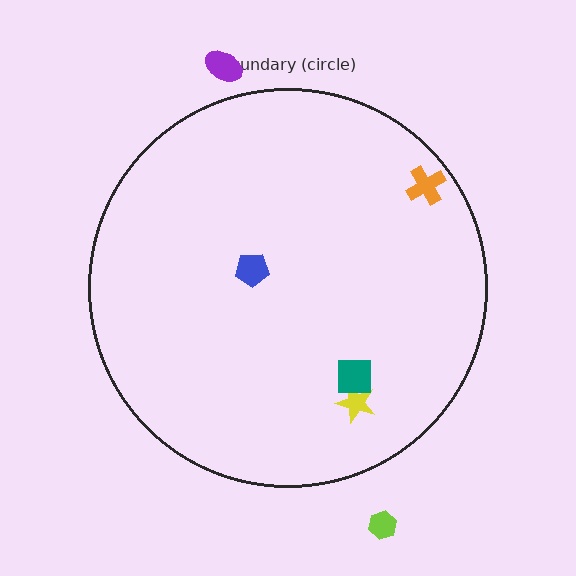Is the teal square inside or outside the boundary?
Inside.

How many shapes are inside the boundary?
4 inside, 2 outside.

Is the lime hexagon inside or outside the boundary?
Outside.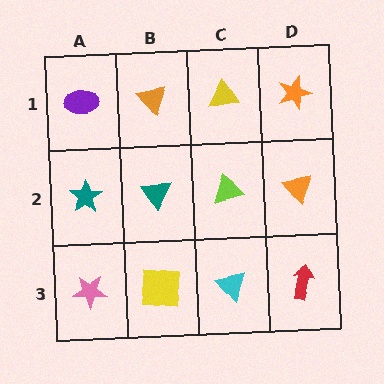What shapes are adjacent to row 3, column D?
An orange triangle (row 2, column D), a cyan triangle (row 3, column C).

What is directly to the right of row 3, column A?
A yellow square.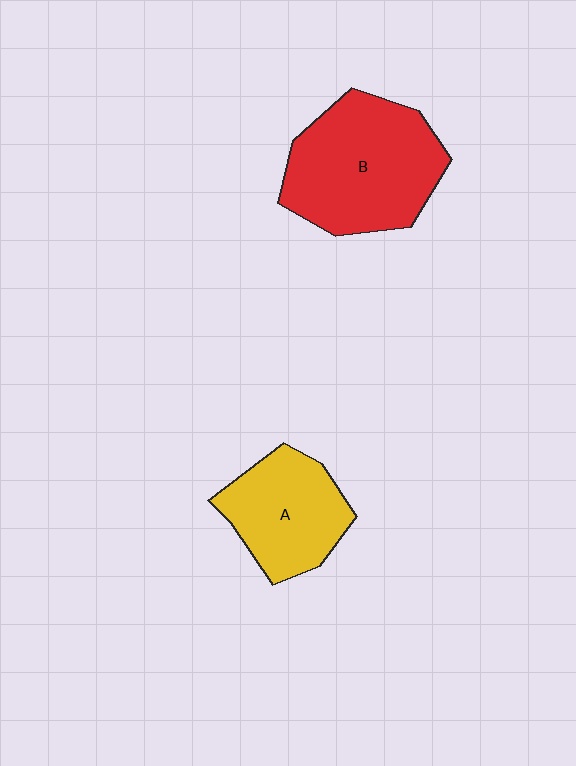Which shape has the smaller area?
Shape A (yellow).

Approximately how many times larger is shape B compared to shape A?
Approximately 1.5 times.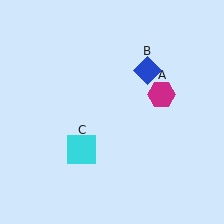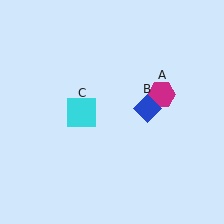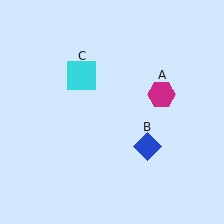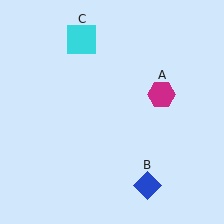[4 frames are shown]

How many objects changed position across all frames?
2 objects changed position: blue diamond (object B), cyan square (object C).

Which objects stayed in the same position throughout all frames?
Magenta hexagon (object A) remained stationary.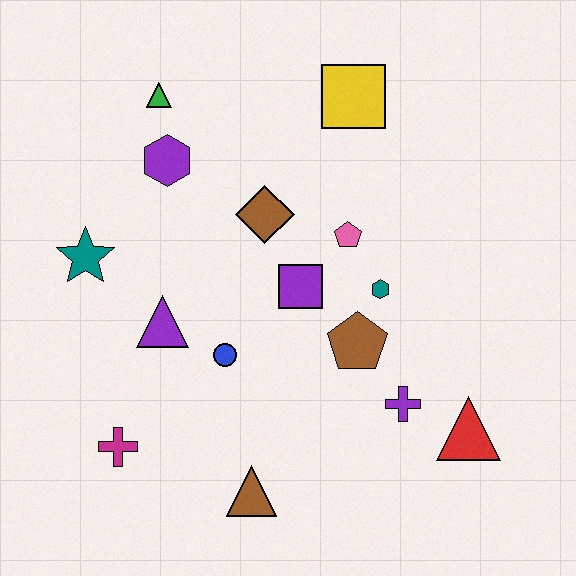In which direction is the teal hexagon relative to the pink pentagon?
The teal hexagon is below the pink pentagon.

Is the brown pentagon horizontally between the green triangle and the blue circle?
No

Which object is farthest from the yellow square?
The magenta cross is farthest from the yellow square.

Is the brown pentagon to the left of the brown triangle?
No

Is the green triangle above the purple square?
Yes